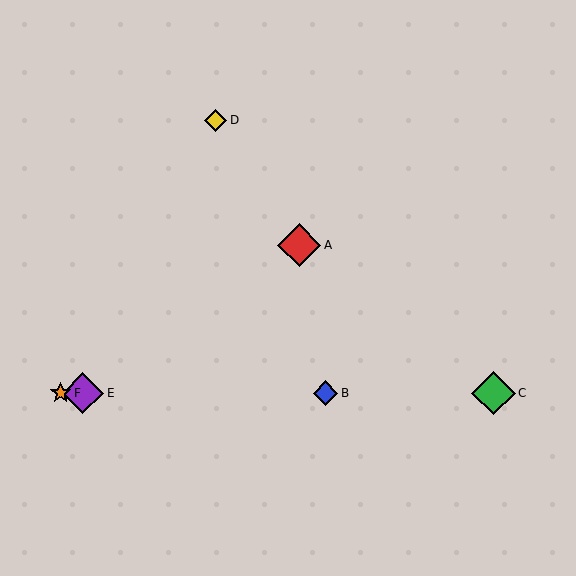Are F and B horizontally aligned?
Yes, both are at y≈393.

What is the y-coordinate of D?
Object D is at y≈120.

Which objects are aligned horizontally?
Objects B, C, E, F are aligned horizontally.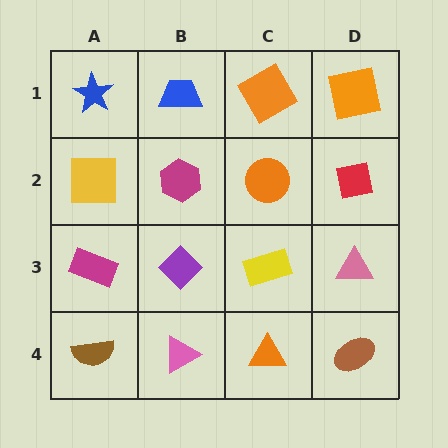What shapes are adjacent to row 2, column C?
An orange diamond (row 1, column C), a yellow rectangle (row 3, column C), a magenta hexagon (row 2, column B), a red square (row 2, column D).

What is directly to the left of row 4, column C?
A pink triangle.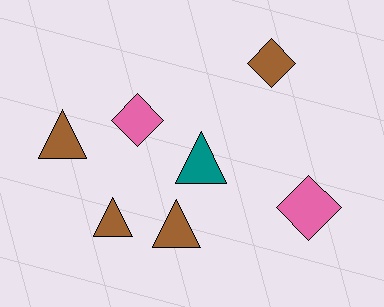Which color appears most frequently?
Brown, with 4 objects.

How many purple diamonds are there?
There are no purple diamonds.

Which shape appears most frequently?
Triangle, with 4 objects.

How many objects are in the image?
There are 7 objects.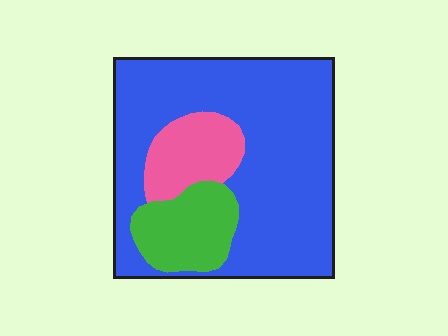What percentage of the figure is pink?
Pink covers roughly 15% of the figure.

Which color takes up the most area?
Blue, at roughly 70%.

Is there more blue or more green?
Blue.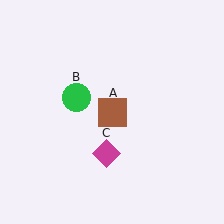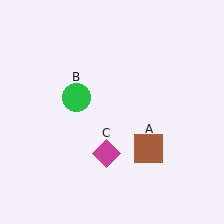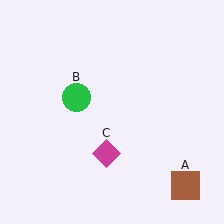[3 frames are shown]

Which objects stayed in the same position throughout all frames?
Green circle (object B) and magenta diamond (object C) remained stationary.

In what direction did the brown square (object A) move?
The brown square (object A) moved down and to the right.